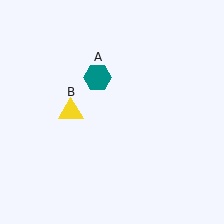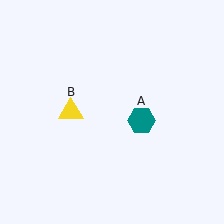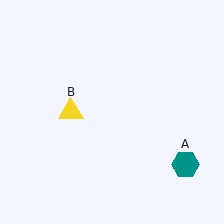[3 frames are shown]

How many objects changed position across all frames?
1 object changed position: teal hexagon (object A).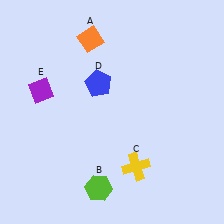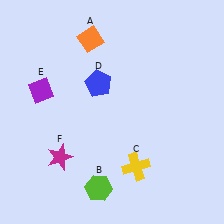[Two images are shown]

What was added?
A magenta star (F) was added in Image 2.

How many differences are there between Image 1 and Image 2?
There is 1 difference between the two images.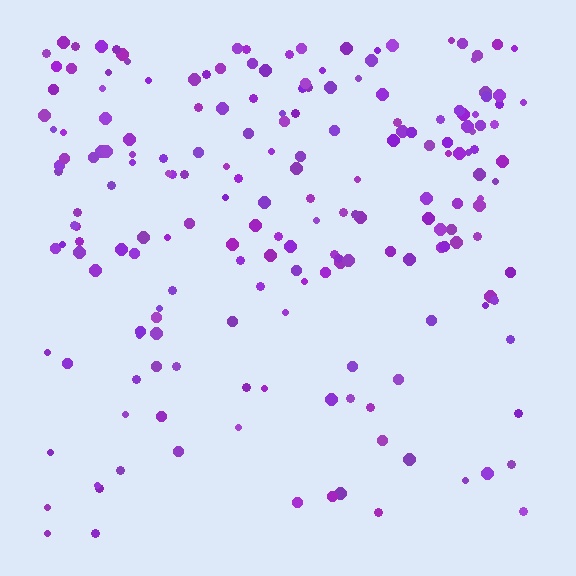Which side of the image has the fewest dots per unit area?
The bottom.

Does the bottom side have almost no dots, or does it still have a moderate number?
Still a moderate number, just noticeably fewer than the top.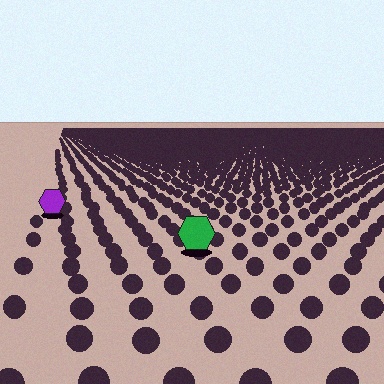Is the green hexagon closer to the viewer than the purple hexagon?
Yes. The green hexagon is closer — you can tell from the texture gradient: the ground texture is coarser near it.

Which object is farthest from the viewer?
The purple hexagon is farthest from the viewer. It appears smaller and the ground texture around it is denser.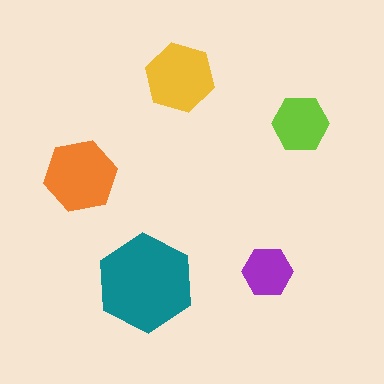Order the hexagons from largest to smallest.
the teal one, the orange one, the yellow one, the lime one, the purple one.